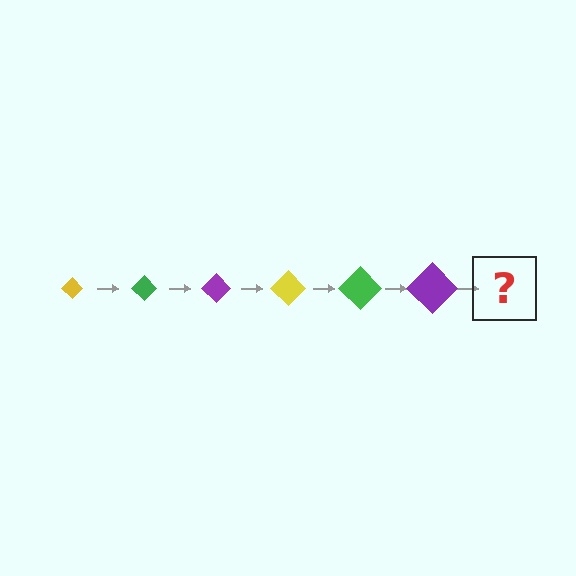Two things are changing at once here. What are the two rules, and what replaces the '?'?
The two rules are that the diamond grows larger each step and the color cycles through yellow, green, and purple. The '?' should be a yellow diamond, larger than the previous one.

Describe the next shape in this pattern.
It should be a yellow diamond, larger than the previous one.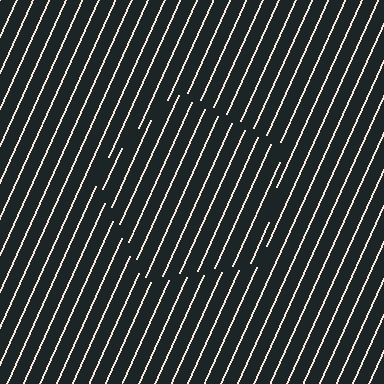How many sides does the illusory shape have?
5 sides — the line-ends trace a pentagon.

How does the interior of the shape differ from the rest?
The interior of the shape contains the same grating, shifted by half a period — the contour is defined by the phase discontinuity where line-ends from the inner and outer gratings abut.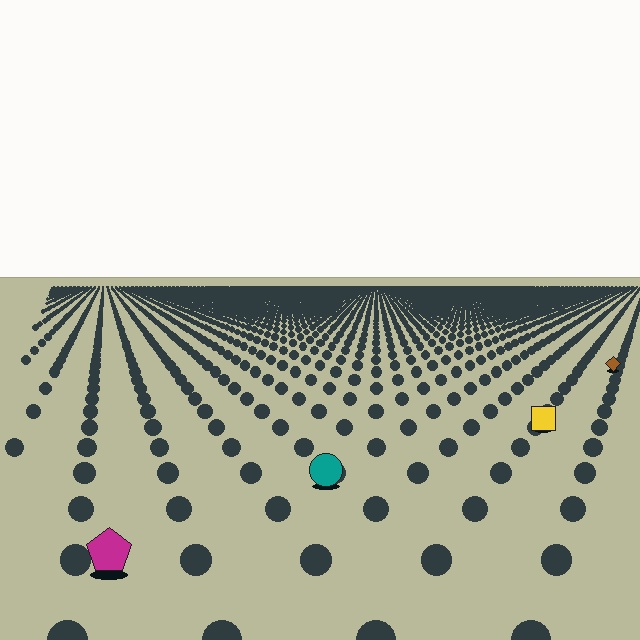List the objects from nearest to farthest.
From nearest to farthest: the magenta pentagon, the teal circle, the yellow square, the brown diamond.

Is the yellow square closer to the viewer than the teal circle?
No. The teal circle is closer — you can tell from the texture gradient: the ground texture is coarser near it.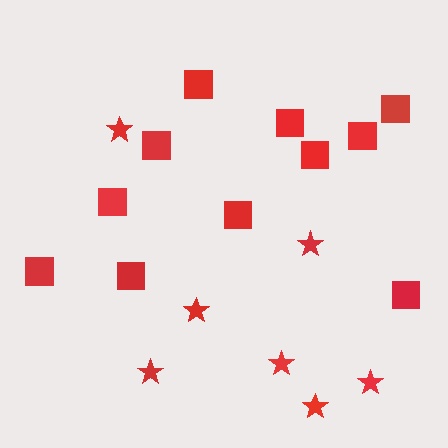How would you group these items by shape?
There are 2 groups: one group of squares (11) and one group of stars (7).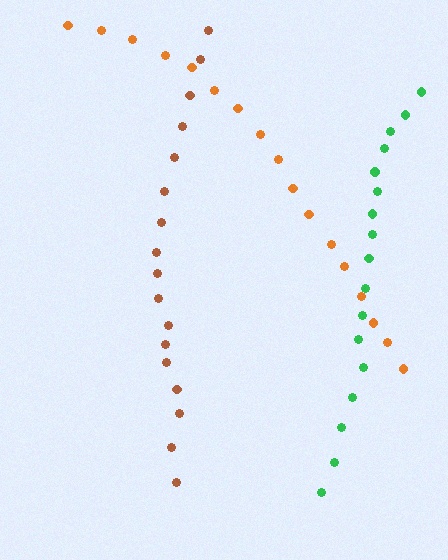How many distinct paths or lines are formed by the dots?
There are 3 distinct paths.